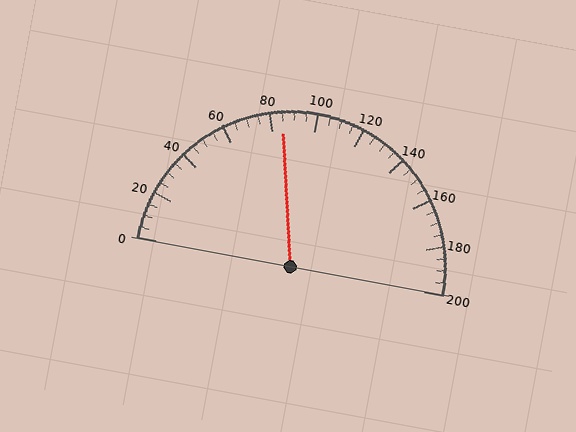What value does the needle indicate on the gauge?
The needle indicates approximately 85.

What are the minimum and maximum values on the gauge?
The gauge ranges from 0 to 200.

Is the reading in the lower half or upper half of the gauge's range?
The reading is in the lower half of the range (0 to 200).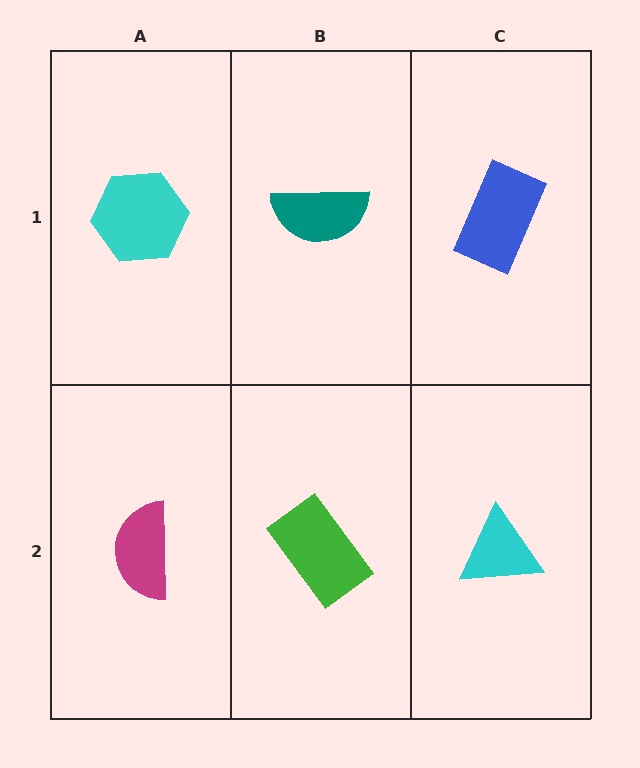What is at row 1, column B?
A teal semicircle.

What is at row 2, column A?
A magenta semicircle.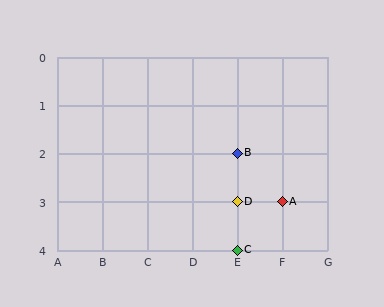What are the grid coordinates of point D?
Point D is at grid coordinates (E, 3).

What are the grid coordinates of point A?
Point A is at grid coordinates (F, 3).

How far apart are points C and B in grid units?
Points C and B are 2 rows apart.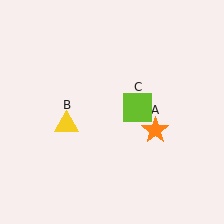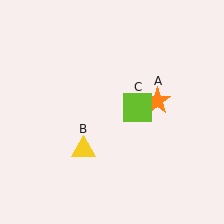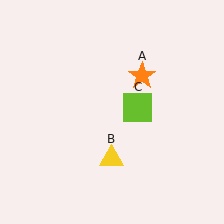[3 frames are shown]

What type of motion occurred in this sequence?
The orange star (object A), yellow triangle (object B) rotated counterclockwise around the center of the scene.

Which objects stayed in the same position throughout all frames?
Lime square (object C) remained stationary.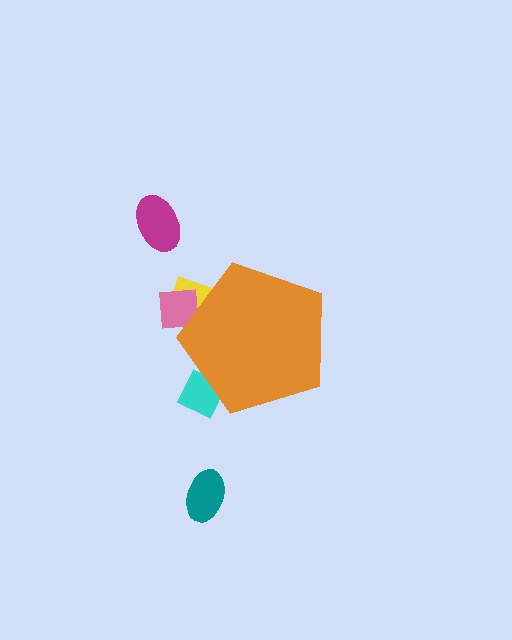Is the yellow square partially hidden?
Yes, the yellow square is partially hidden behind the orange pentagon.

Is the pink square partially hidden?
Yes, the pink square is partially hidden behind the orange pentagon.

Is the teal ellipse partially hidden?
No, the teal ellipse is fully visible.